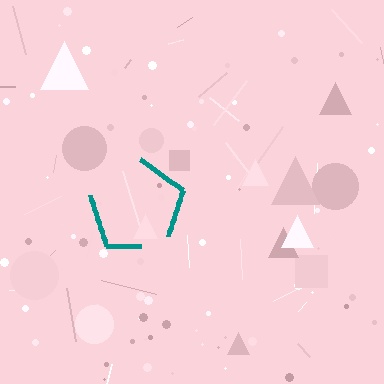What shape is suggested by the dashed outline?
The dashed outline suggests a pentagon.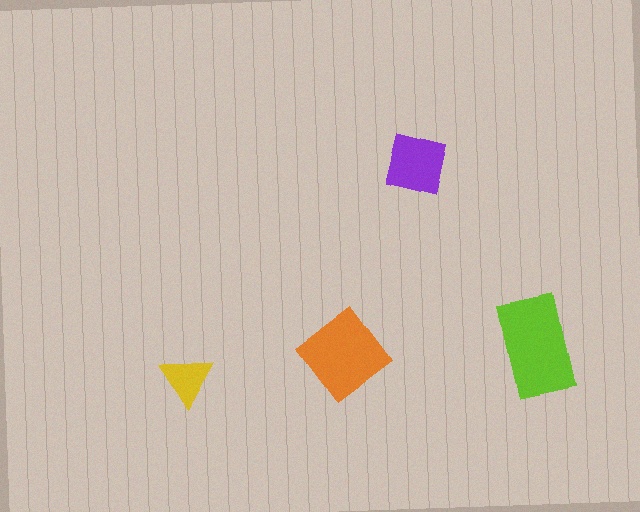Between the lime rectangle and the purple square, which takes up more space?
The lime rectangle.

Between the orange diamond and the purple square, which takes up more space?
The orange diamond.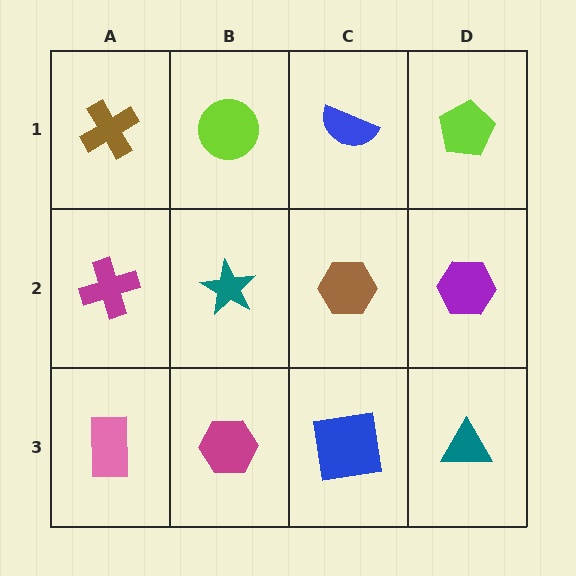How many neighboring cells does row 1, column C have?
3.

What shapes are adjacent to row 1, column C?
A brown hexagon (row 2, column C), a lime circle (row 1, column B), a lime pentagon (row 1, column D).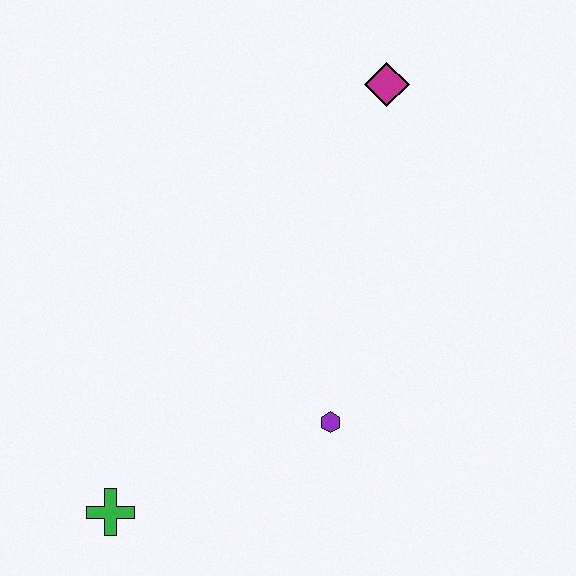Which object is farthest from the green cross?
The magenta diamond is farthest from the green cross.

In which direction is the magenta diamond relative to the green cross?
The magenta diamond is above the green cross.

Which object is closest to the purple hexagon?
The green cross is closest to the purple hexagon.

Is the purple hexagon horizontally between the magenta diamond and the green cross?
Yes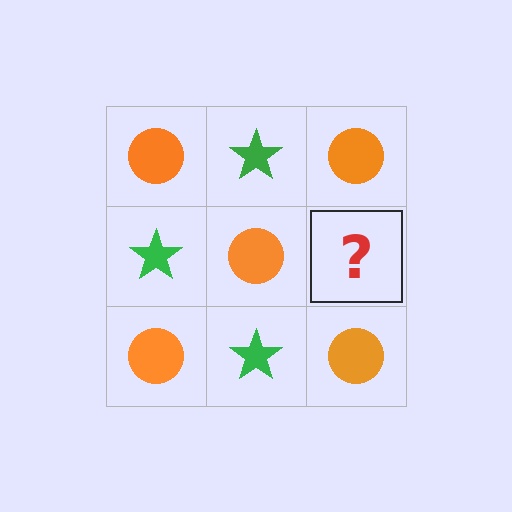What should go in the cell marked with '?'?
The missing cell should contain a green star.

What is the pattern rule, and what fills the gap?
The rule is that it alternates orange circle and green star in a checkerboard pattern. The gap should be filled with a green star.